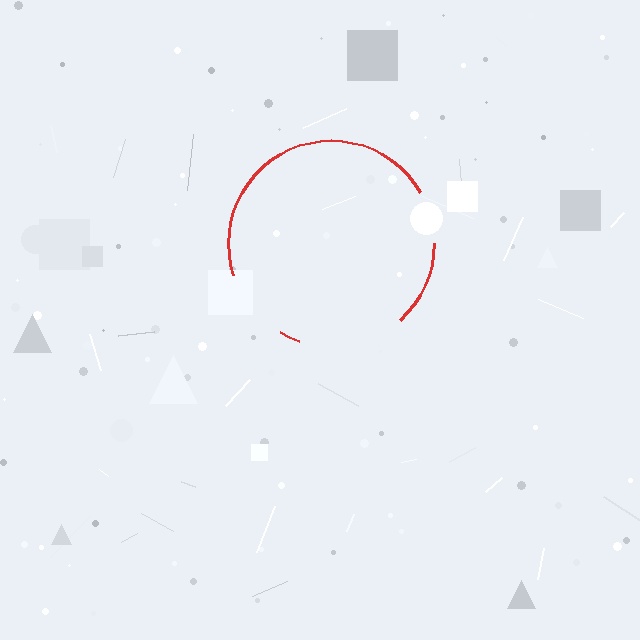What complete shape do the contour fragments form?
The contour fragments form a circle.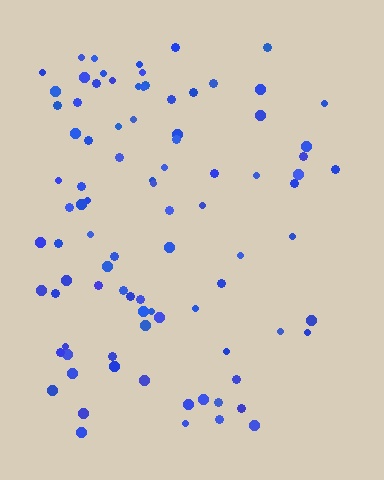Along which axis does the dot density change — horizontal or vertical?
Horizontal.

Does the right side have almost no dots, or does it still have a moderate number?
Still a moderate number, just noticeably fewer than the left.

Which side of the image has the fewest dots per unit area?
The right.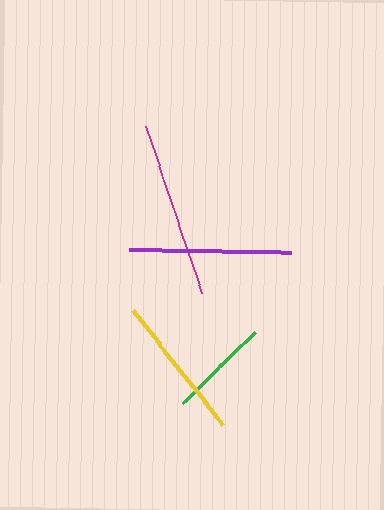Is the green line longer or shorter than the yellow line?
The yellow line is longer than the green line.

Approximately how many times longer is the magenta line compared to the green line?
The magenta line is approximately 1.7 times the length of the green line.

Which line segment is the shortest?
The green line is the shortest at approximately 101 pixels.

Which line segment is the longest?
The magenta line is the longest at approximately 176 pixels.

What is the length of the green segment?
The green segment is approximately 101 pixels long.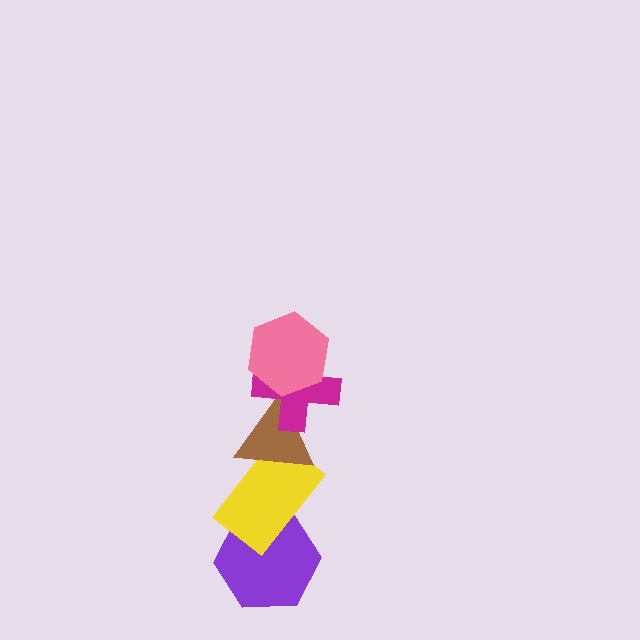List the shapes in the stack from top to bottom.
From top to bottom: the pink hexagon, the magenta cross, the brown triangle, the yellow rectangle, the purple hexagon.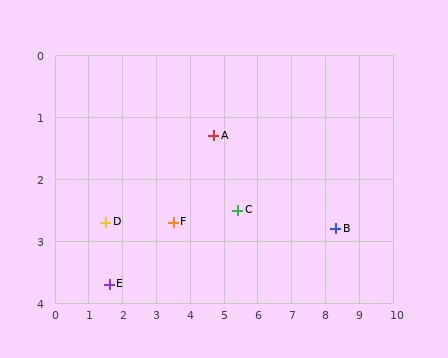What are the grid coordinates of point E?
Point E is at approximately (1.6, 3.7).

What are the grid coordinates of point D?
Point D is at approximately (1.5, 2.7).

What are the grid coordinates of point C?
Point C is at approximately (5.4, 2.5).